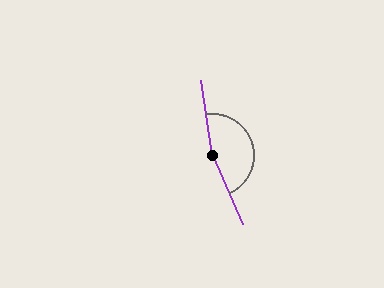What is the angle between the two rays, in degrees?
Approximately 164 degrees.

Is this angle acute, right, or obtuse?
It is obtuse.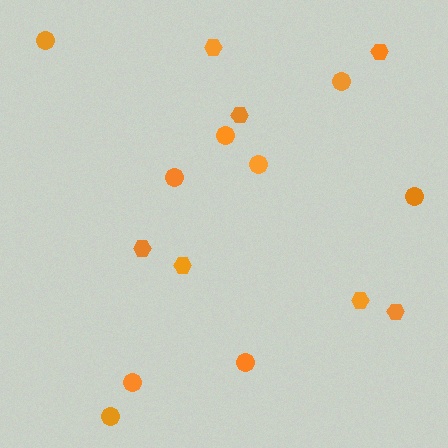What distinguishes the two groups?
There are 2 groups: one group of circles (9) and one group of hexagons (7).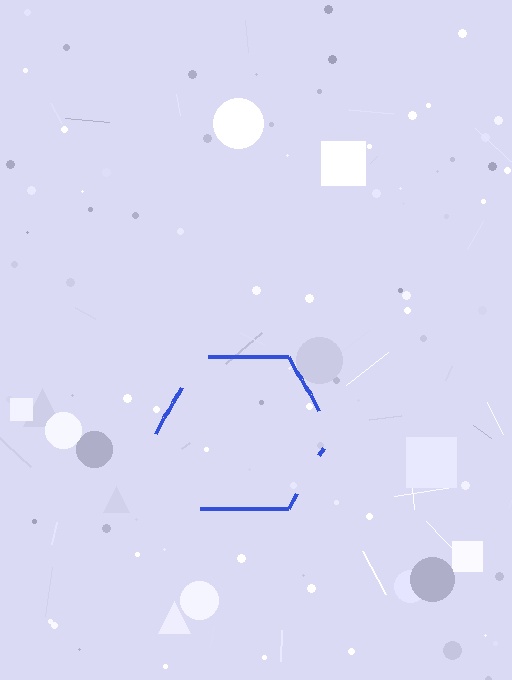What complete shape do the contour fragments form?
The contour fragments form a hexagon.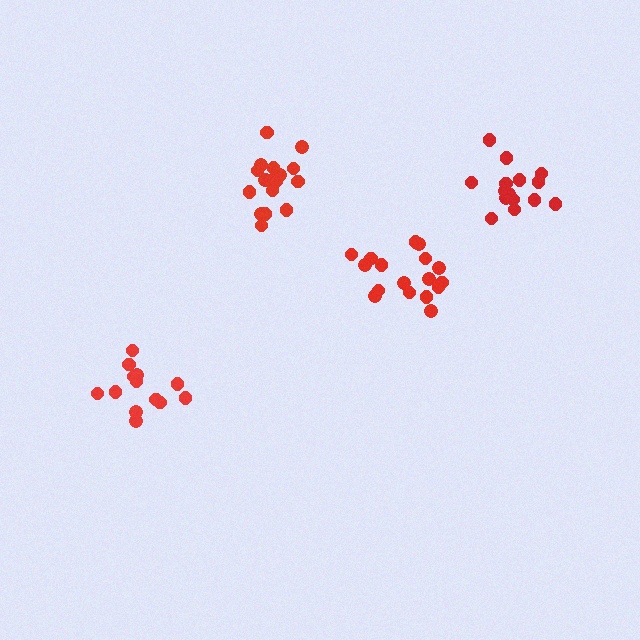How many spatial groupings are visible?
There are 4 spatial groupings.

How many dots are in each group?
Group 1: 15 dots, Group 2: 18 dots, Group 3: 13 dots, Group 4: 17 dots (63 total).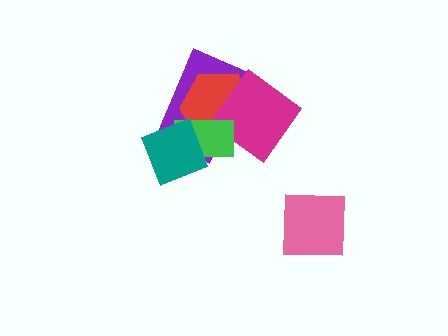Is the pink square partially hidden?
No, no other shape covers it.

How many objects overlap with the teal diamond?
3 objects overlap with the teal diamond.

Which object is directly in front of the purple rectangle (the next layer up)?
The red hexagon is directly in front of the purple rectangle.